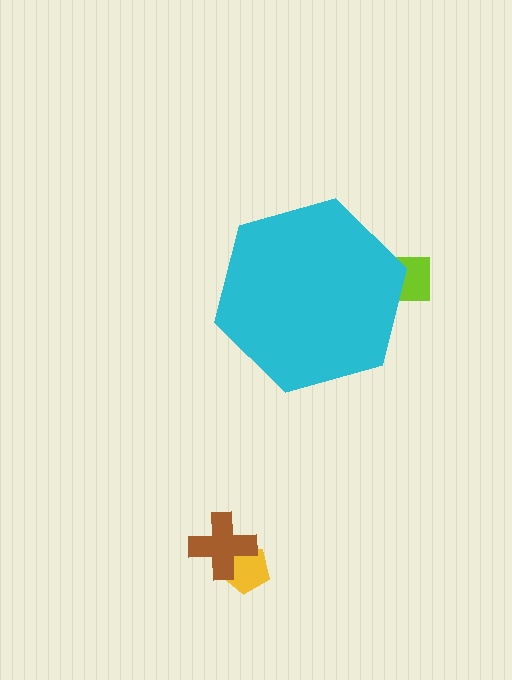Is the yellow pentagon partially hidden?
No, the yellow pentagon is fully visible.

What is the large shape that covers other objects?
A cyan hexagon.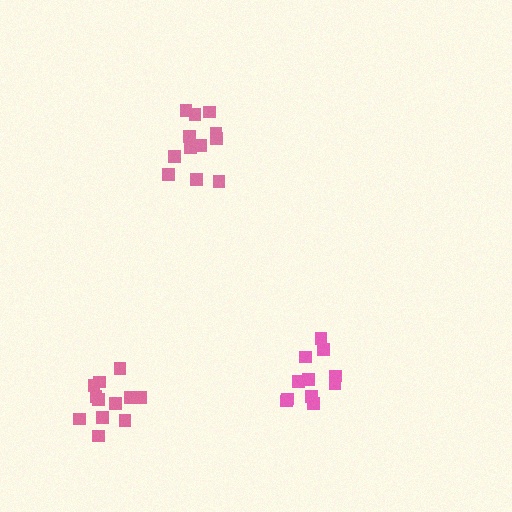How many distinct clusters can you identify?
There are 3 distinct clusters.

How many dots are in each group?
Group 1: 12 dots, Group 2: 11 dots, Group 3: 12 dots (35 total).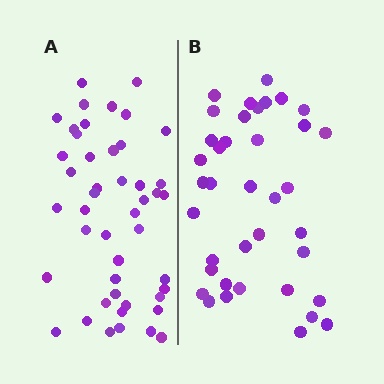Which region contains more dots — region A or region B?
Region A (the left region) has more dots.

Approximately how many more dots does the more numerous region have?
Region A has roughly 8 or so more dots than region B.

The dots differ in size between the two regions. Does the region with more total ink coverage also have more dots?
No. Region B has more total ink coverage because its dots are larger, but region A actually contains more individual dots. Total area can be misleading — the number of items is what matters here.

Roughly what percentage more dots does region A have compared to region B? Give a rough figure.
About 20% more.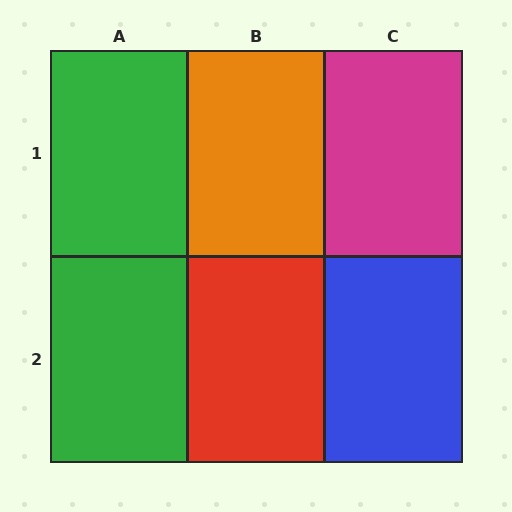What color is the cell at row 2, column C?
Blue.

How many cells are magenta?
1 cell is magenta.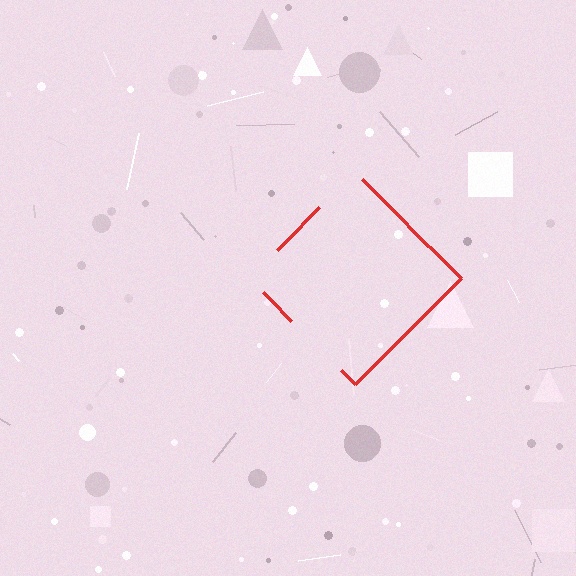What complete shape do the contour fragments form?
The contour fragments form a diamond.